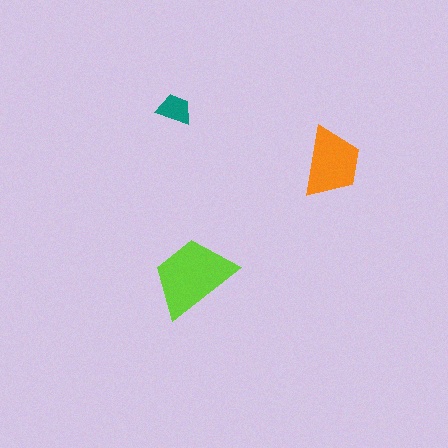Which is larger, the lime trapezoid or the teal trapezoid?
The lime one.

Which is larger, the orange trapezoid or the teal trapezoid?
The orange one.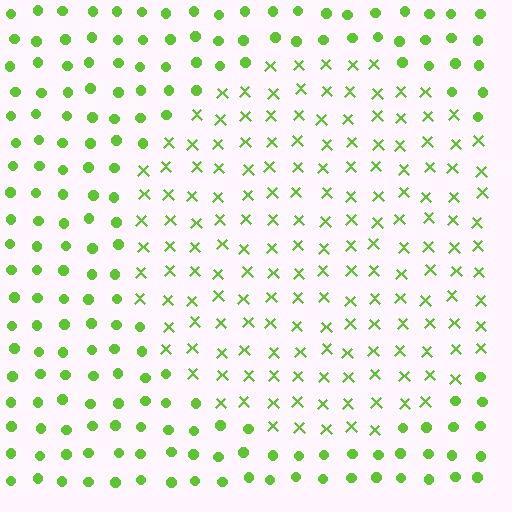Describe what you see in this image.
The image is filled with small lime elements arranged in a uniform grid. A circle-shaped region contains X marks, while the surrounding area contains circles. The boundary is defined purely by the change in element shape.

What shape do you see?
I see a circle.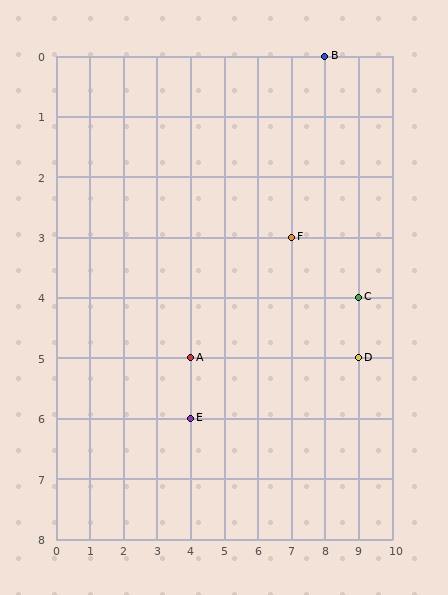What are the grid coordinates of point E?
Point E is at grid coordinates (4, 6).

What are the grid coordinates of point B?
Point B is at grid coordinates (8, 0).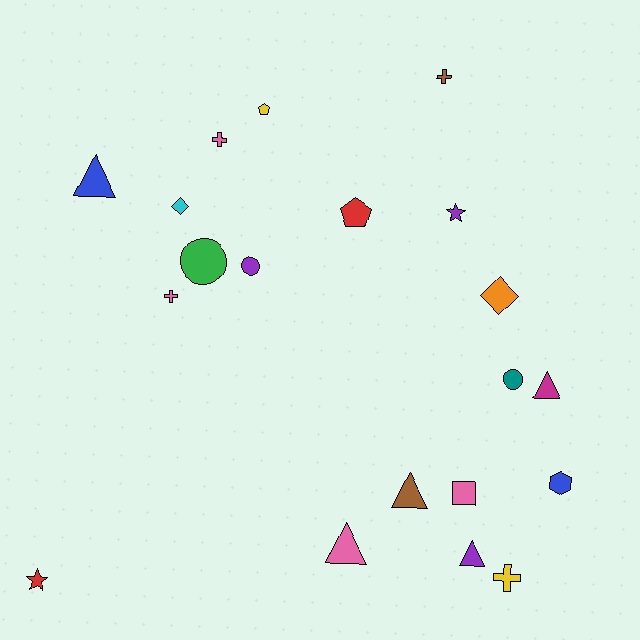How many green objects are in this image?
There is 1 green object.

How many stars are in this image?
There are 2 stars.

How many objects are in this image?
There are 20 objects.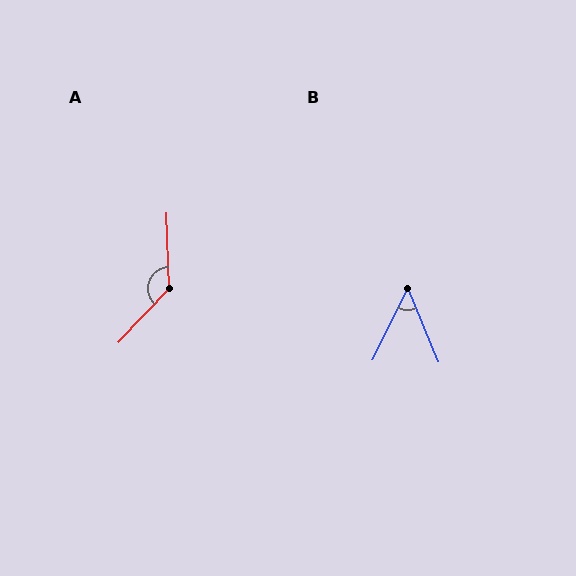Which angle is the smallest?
B, at approximately 49 degrees.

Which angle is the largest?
A, at approximately 135 degrees.